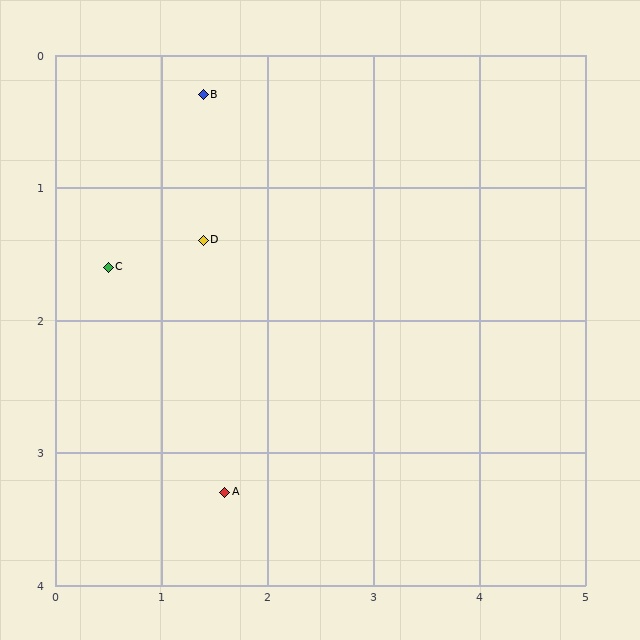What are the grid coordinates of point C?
Point C is at approximately (0.5, 1.6).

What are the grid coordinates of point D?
Point D is at approximately (1.4, 1.4).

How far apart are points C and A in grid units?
Points C and A are about 2.0 grid units apart.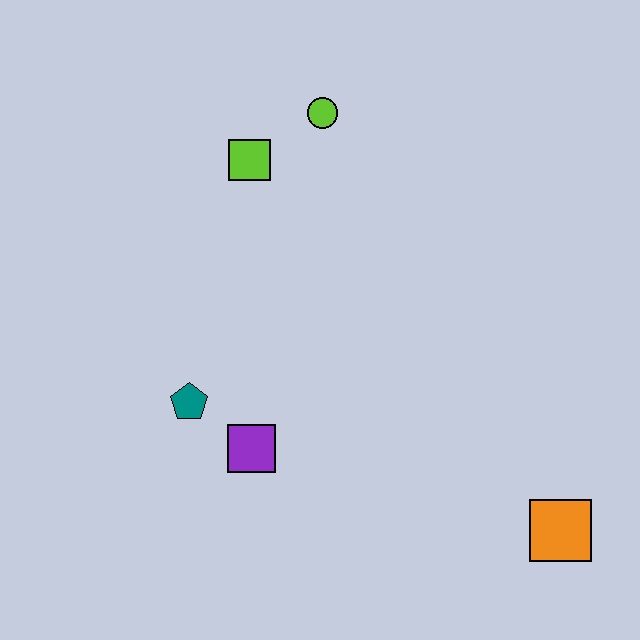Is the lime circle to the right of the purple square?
Yes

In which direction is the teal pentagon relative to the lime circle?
The teal pentagon is below the lime circle.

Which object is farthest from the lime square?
The orange square is farthest from the lime square.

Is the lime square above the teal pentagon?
Yes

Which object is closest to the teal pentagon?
The purple square is closest to the teal pentagon.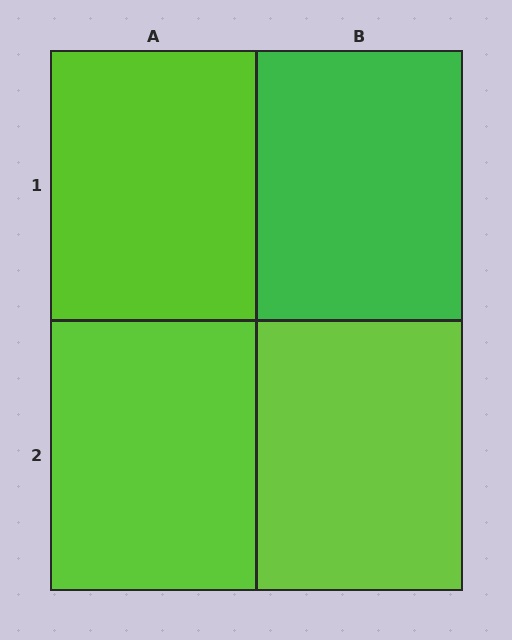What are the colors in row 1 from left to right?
Lime, green.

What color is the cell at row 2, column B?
Lime.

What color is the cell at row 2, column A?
Lime.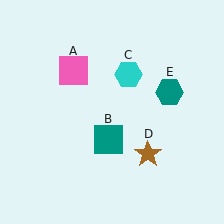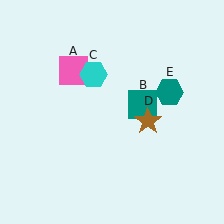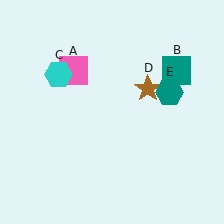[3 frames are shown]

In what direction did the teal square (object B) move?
The teal square (object B) moved up and to the right.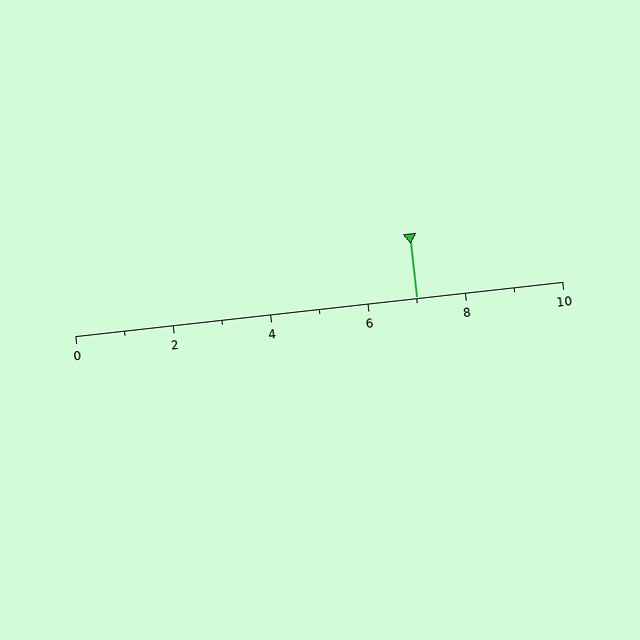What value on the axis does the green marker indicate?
The marker indicates approximately 7.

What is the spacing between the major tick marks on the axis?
The major ticks are spaced 2 apart.